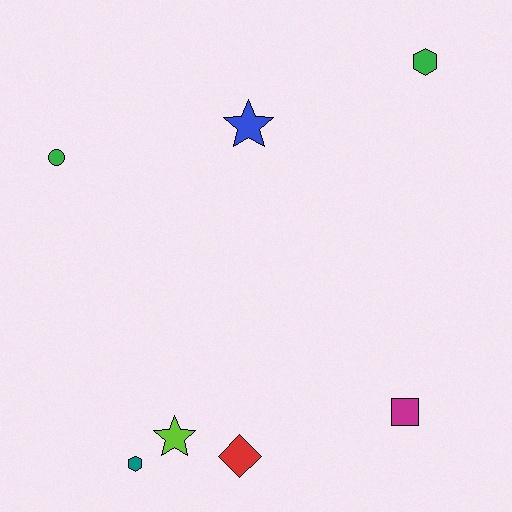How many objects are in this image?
There are 7 objects.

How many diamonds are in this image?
There is 1 diamond.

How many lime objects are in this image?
There is 1 lime object.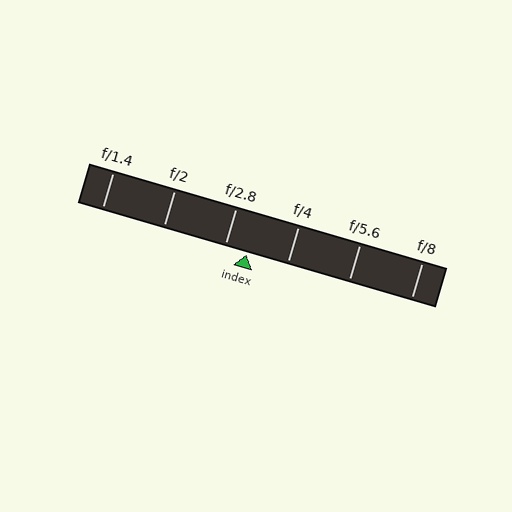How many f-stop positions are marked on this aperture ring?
There are 6 f-stop positions marked.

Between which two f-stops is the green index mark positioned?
The index mark is between f/2.8 and f/4.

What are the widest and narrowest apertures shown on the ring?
The widest aperture shown is f/1.4 and the narrowest is f/8.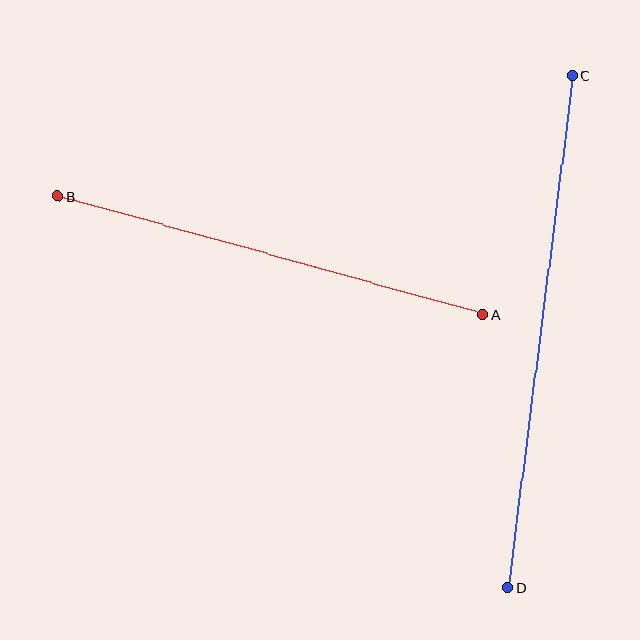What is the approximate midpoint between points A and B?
The midpoint is at approximately (270, 255) pixels.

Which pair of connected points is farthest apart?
Points C and D are farthest apart.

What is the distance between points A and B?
The distance is approximately 441 pixels.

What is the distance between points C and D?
The distance is approximately 516 pixels.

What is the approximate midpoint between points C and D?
The midpoint is at approximately (540, 332) pixels.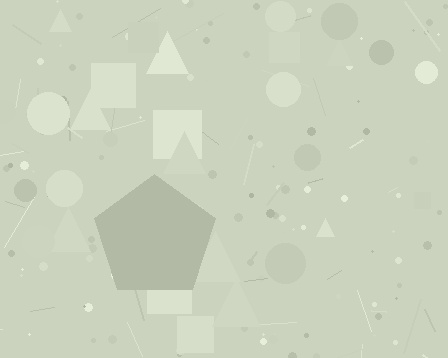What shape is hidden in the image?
A pentagon is hidden in the image.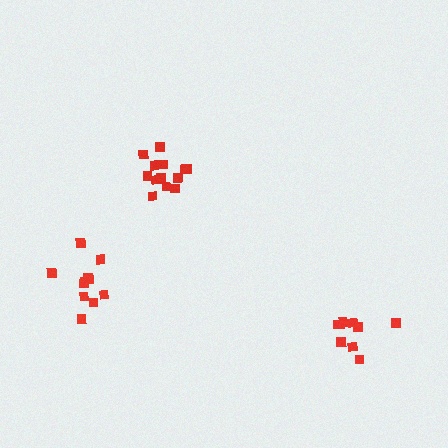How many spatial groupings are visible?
There are 3 spatial groupings.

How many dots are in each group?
Group 1: 13 dots, Group 2: 11 dots, Group 3: 10 dots (34 total).